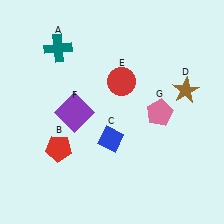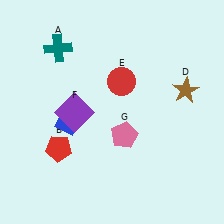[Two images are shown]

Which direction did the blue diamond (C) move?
The blue diamond (C) moved left.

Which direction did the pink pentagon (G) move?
The pink pentagon (G) moved left.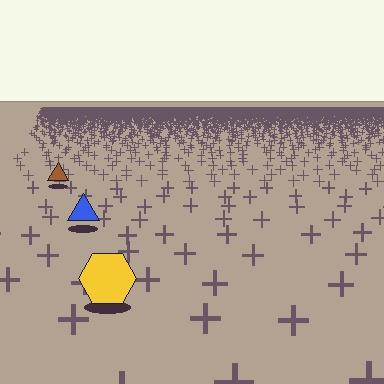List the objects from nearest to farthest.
From nearest to farthest: the yellow hexagon, the blue triangle, the brown triangle.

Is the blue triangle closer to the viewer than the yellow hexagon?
No. The yellow hexagon is closer — you can tell from the texture gradient: the ground texture is coarser near it.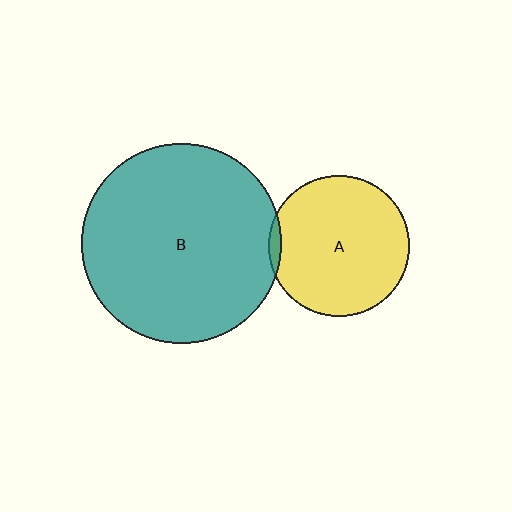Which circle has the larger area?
Circle B (teal).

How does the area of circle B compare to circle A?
Approximately 2.0 times.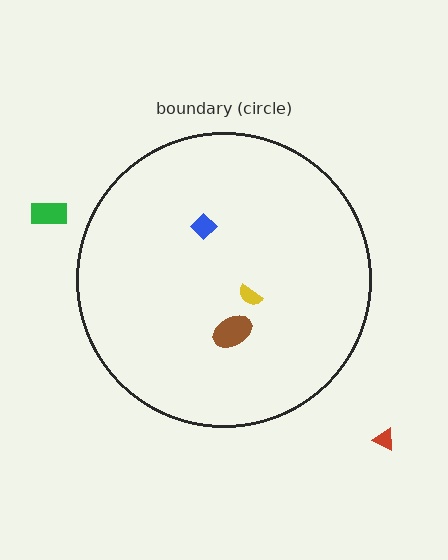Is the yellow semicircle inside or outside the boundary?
Inside.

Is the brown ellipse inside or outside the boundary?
Inside.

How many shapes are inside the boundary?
3 inside, 2 outside.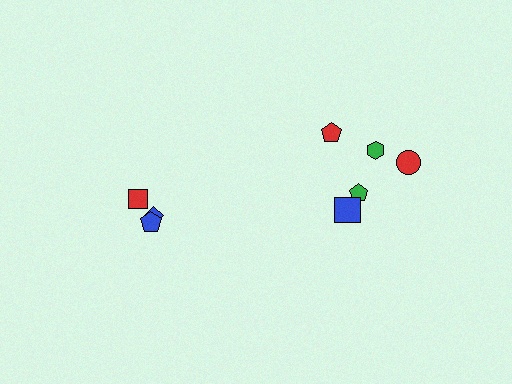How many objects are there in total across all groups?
There are 8 objects.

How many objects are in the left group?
There are 3 objects.